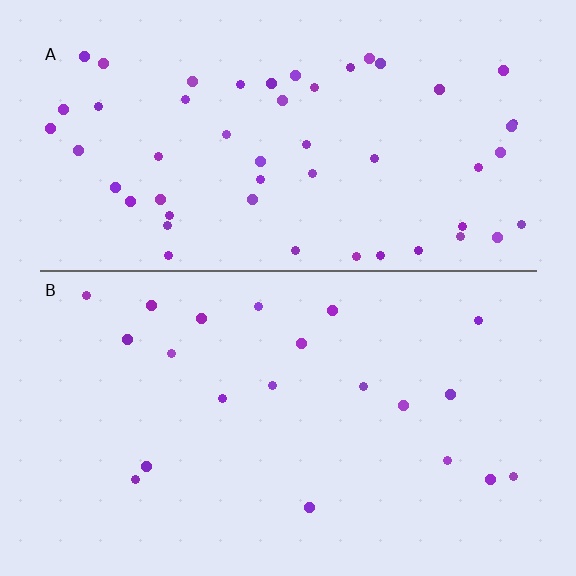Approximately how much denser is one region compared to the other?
Approximately 2.5× — region A over region B.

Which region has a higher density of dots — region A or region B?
A (the top).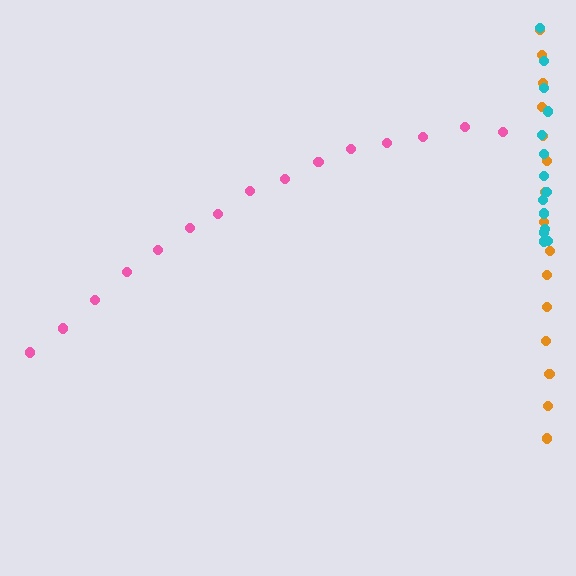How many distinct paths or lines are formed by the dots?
There are 3 distinct paths.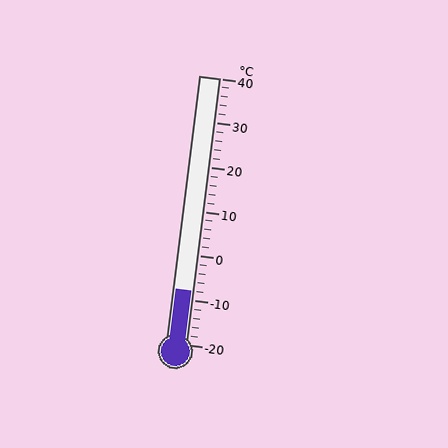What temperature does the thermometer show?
The thermometer shows approximately -8°C.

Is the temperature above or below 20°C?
The temperature is below 20°C.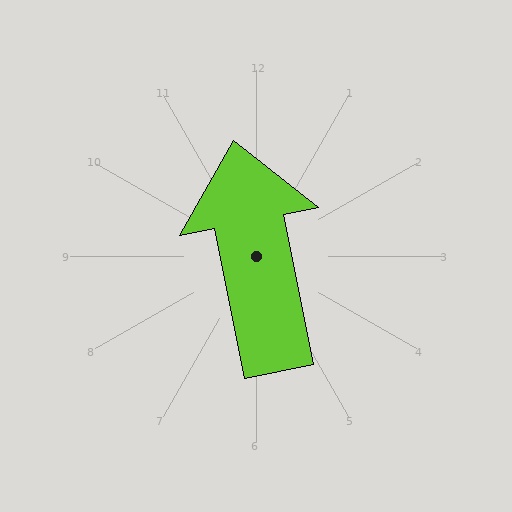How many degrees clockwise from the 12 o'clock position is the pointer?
Approximately 349 degrees.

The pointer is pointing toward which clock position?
Roughly 12 o'clock.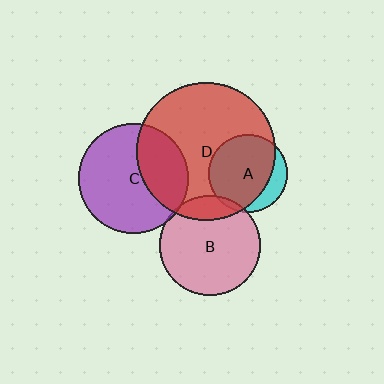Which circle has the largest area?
Circle D (red).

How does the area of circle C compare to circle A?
Approximately 2.0 times.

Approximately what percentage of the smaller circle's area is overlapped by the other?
Approximately 35%.